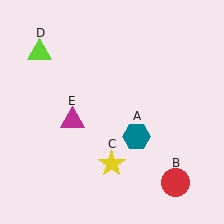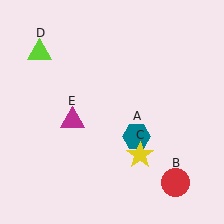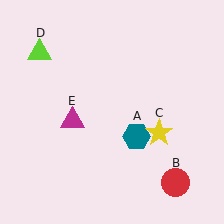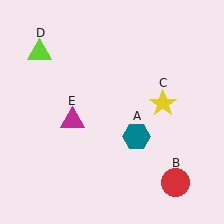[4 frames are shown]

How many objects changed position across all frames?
1 object changed position: yellow star (object C).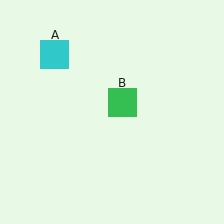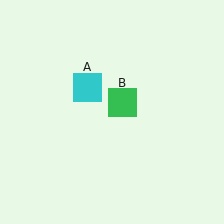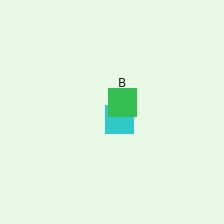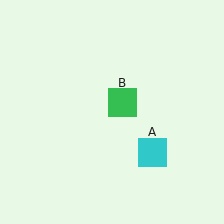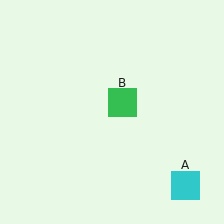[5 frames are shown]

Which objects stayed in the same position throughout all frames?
Green square (object B) remained stationary.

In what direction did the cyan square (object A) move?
The cyan square (object A) moved down and to the right.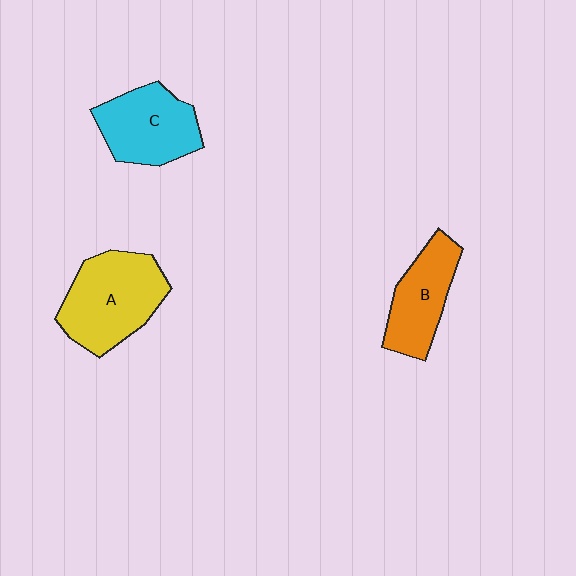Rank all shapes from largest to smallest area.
From largest to smallest: A (yellow), C (cyan), B (orange).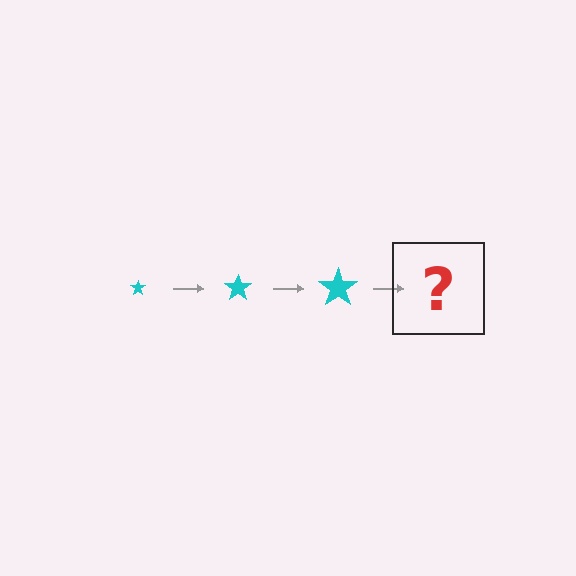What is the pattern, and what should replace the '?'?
The pattern is that the star gets progressively larger each step. The '?' should be a cyan star, larger than the previous one.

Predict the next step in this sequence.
The next step is a cyan star, larger than the previous one.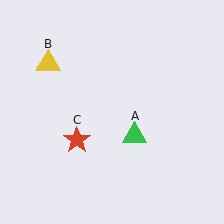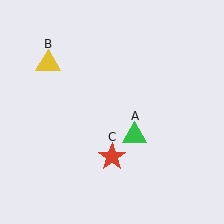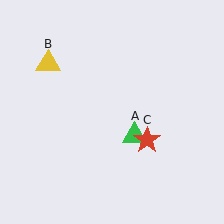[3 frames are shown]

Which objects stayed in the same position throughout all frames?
Green triangle (object A) and yellow triangle (object B) remained stationary.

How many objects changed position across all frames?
1 object changed position: red star (object C).